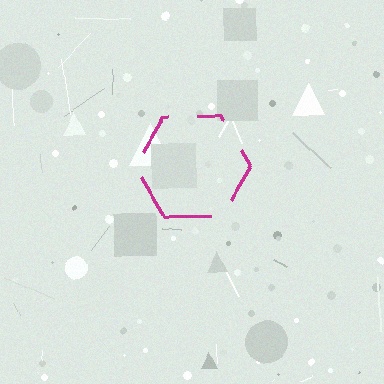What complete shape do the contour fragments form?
The contour fragments form a hexagon.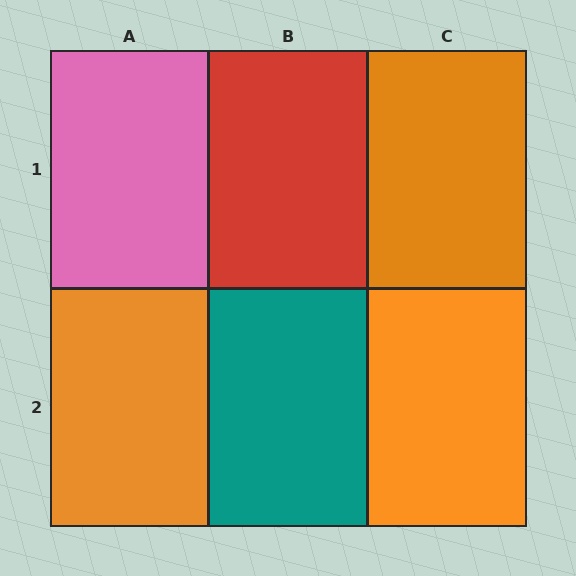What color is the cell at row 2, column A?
Orange.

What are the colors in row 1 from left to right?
Pink, red, orange.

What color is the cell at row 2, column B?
Teal.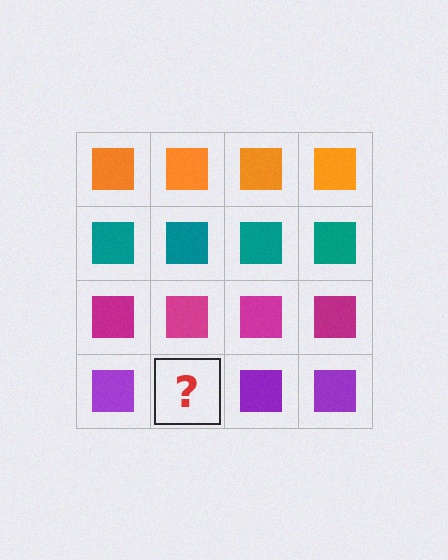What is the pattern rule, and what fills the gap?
The rule is that each row has a consistent color. The gap should be filled with a purple square.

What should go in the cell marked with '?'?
The missing cell should contain a purple square.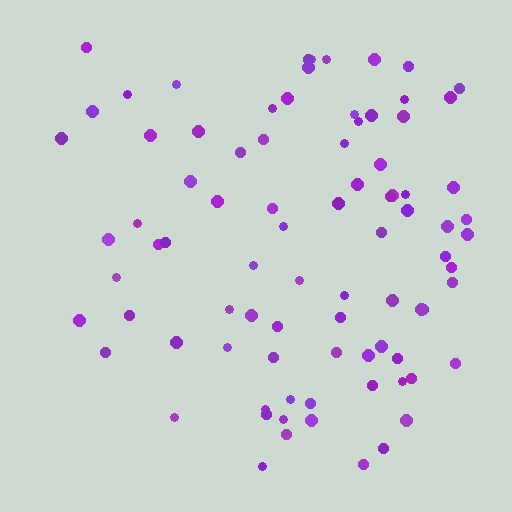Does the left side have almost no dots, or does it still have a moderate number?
Still a moderate number, just noticeably fewer than the right.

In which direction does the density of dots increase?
From left to right, with the right side densest.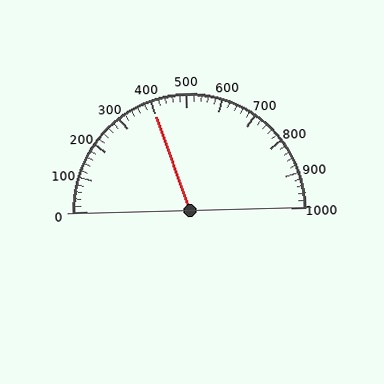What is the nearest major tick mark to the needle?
The nearest major tick mark is 400.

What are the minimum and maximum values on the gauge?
The gauge ranges from 0 to 1000.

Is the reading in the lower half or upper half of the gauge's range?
The reading is in the lower half of the range (0 to 1000).